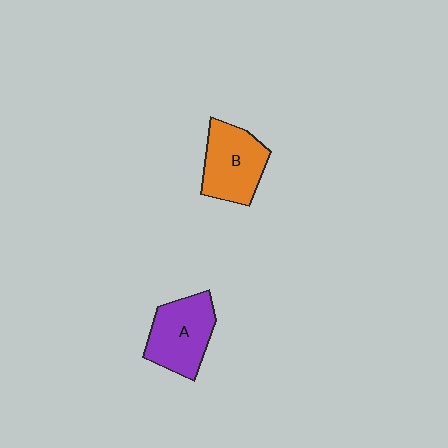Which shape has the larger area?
Shape A (purple).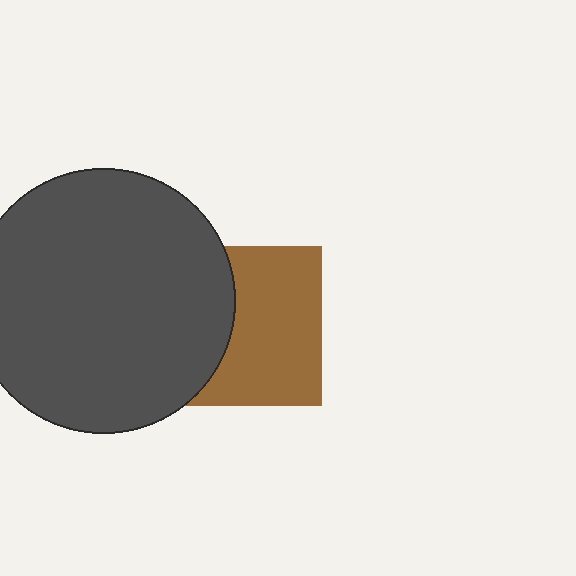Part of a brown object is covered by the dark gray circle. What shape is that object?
It is a square.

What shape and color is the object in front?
The object in front is a dark gray circle.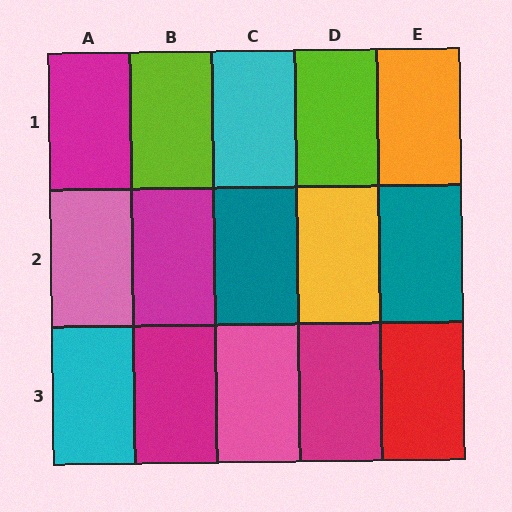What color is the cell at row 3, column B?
Magenta.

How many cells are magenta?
4 cells are magenta.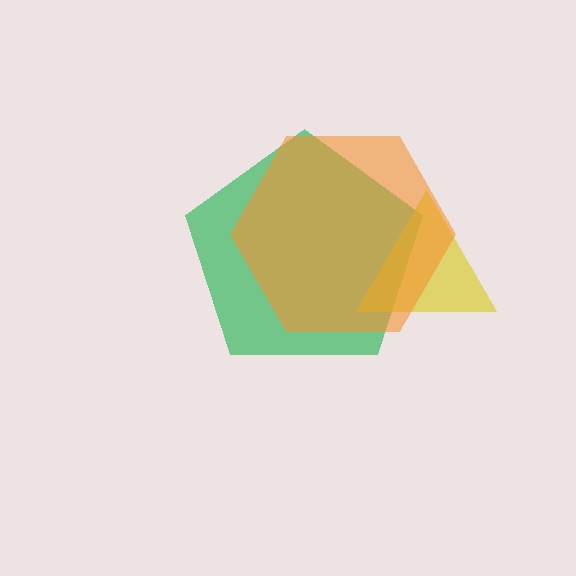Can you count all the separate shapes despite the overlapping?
Yes, there are 3 separate shapes.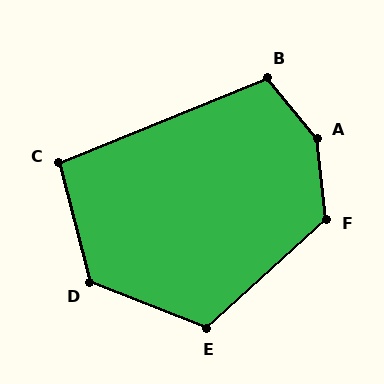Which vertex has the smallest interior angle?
C, at approximately 98 degrees.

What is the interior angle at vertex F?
Approximately 126 degrees (obtuse).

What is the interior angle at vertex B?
Approximately 108 degrees (obtuse).